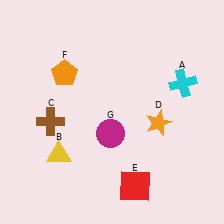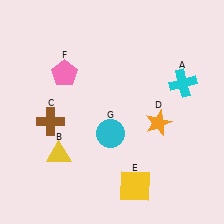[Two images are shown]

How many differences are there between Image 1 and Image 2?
There are 3 differences between the two images.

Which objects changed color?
E changed from red to yellow. F changed from orange to pink. G changed from magenta to cyan.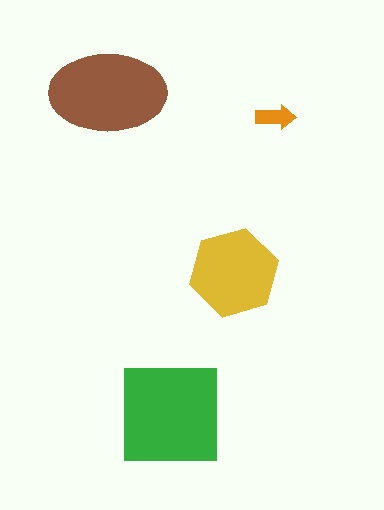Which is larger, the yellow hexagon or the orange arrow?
The yellow hexagon.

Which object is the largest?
The green square.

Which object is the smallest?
The orange arrow.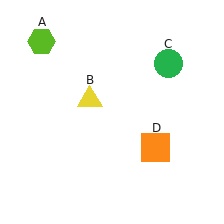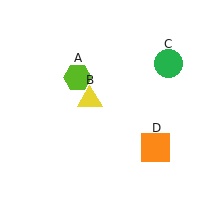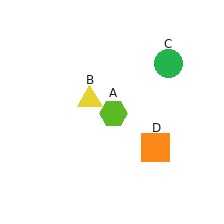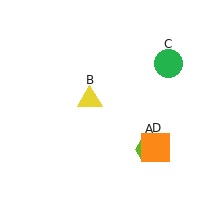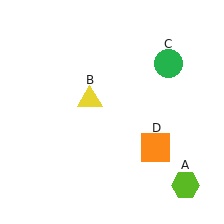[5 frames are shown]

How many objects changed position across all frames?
1 object changed position: lime hexagon (object A).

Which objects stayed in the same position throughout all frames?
Yellow triangle (object B) and green circle (object C) and orange square (object D) remained stationary.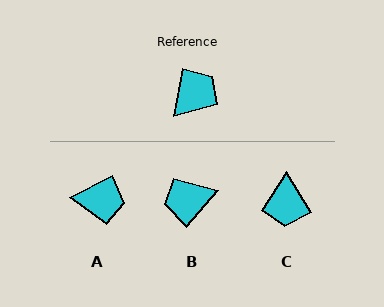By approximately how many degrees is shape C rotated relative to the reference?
Approximately 137 degrees clockwise.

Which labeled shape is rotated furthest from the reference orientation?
B, about 150 degrees away.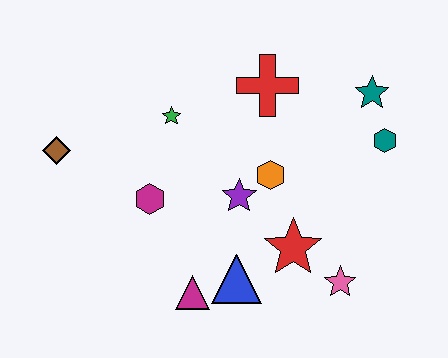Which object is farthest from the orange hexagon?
The brown diamond is farthest from the orange hexagon.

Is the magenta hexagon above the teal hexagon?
No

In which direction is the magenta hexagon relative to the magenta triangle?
The magenta hexagon is above the magenta triangle.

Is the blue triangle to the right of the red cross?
No